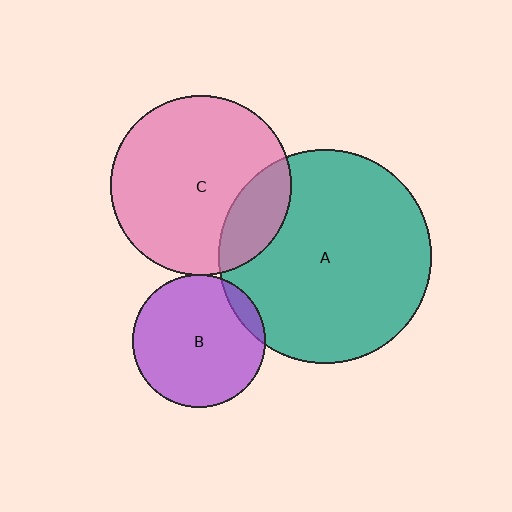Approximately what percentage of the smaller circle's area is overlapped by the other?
Approximately 5%.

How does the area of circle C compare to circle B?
Approximately 1.8 times.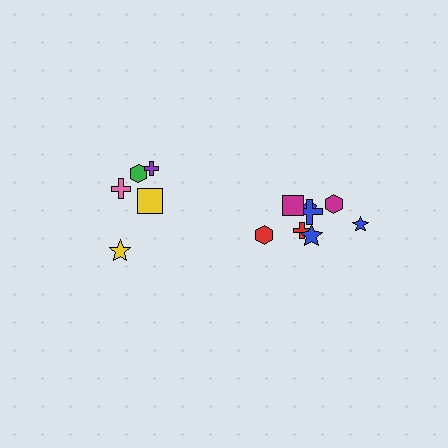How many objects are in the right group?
There are 8 objects.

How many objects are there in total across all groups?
There are 13 objects.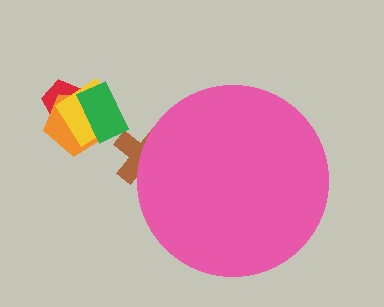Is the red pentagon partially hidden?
No, the red pentagon is fully visible.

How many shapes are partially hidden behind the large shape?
1 shape is partially hidden.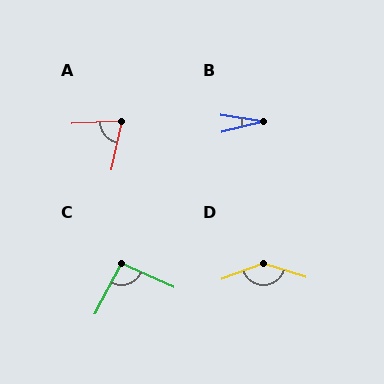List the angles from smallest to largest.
B (23°), A (75°), C (94°), D (142°).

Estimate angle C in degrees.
Approximately 94 degrees.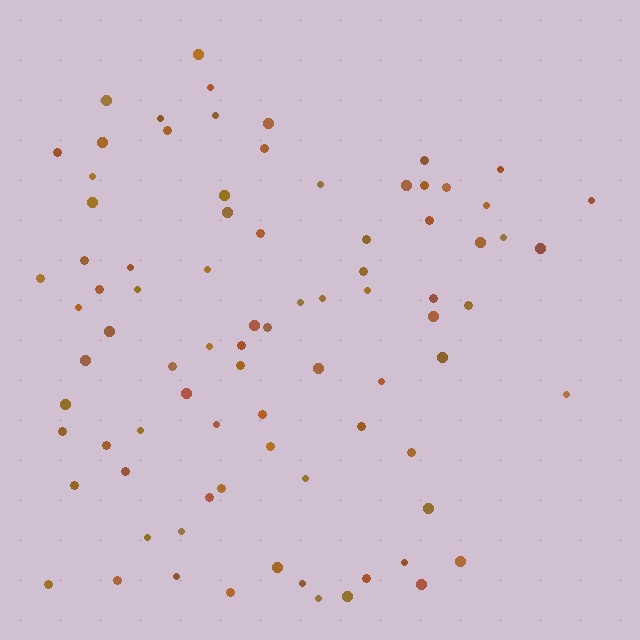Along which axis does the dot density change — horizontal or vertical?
Horizontal.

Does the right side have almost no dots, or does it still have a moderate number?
Still a moderate number, just noticeably fewer than the left.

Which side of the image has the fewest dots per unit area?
The right.